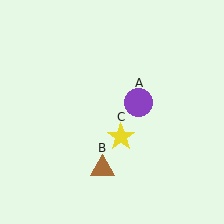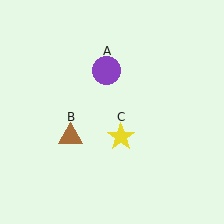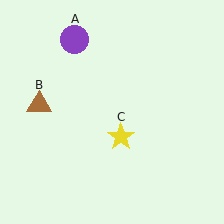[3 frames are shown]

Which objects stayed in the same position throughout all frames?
Yellow star (object C) remained stationary.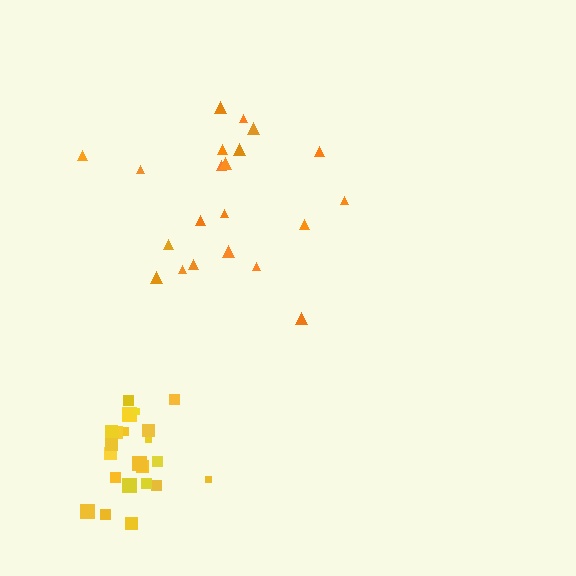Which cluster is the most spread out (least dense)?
Orange.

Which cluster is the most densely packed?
Yellow.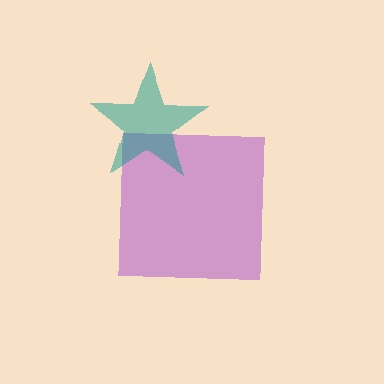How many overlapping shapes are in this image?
There are 2 overlapping shapes in the image.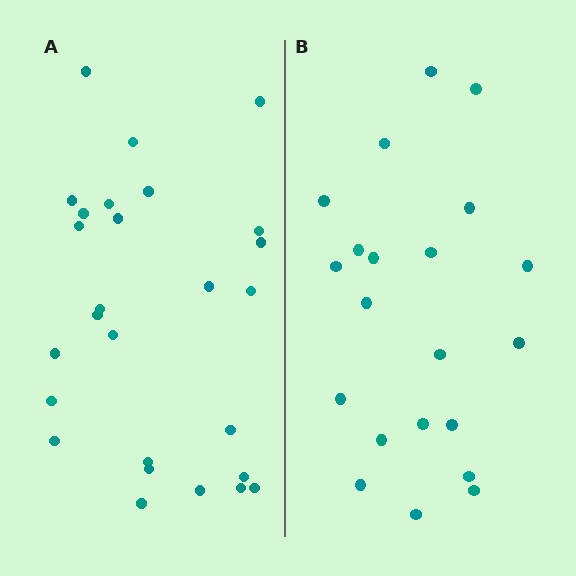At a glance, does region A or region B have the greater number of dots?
Region A (the left region) has more dots.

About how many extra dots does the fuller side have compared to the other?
Region A has about 6 more dots than region B.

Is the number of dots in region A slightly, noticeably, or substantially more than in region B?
Region A has noticeably more, but not dramatically so. The ratio is roughly 1.3 to 1.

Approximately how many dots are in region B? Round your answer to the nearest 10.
About 20 dots. (The exact count is 21, which rounds to 20.)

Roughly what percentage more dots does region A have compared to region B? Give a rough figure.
About 30% more.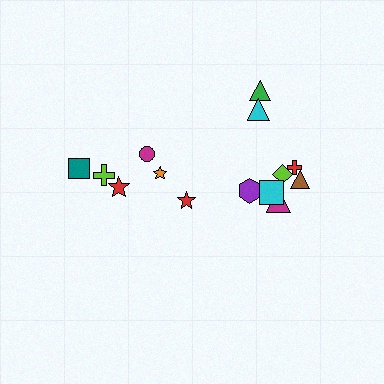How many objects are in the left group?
There are 6 objects.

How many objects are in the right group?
There are 8 objects.